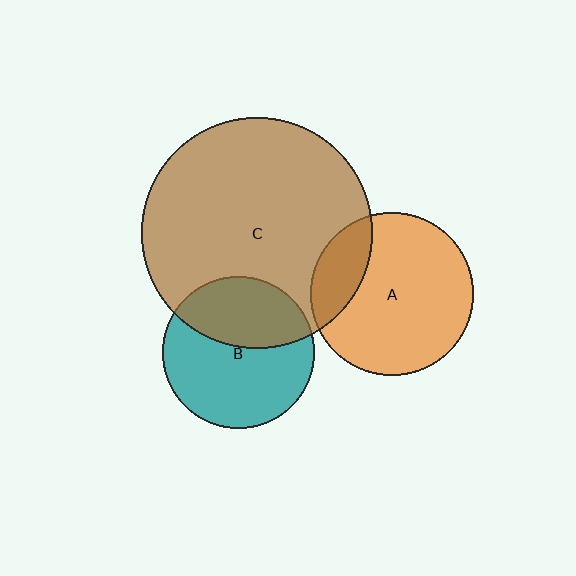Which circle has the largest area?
Circle C (brown).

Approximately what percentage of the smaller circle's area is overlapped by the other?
Approximately 20%.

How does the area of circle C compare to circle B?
Approximately 2.3 times.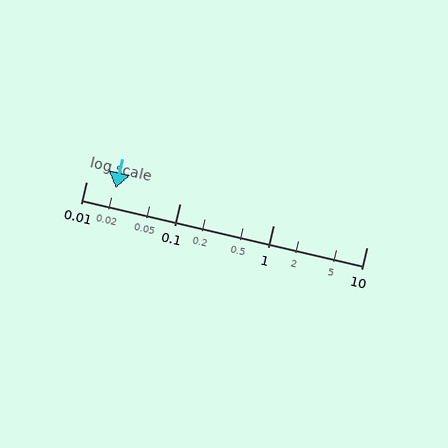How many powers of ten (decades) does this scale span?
The scale spans 3 decades, from 0.01 to 10.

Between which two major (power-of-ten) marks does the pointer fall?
The pointer is between 0.01 and 0.1.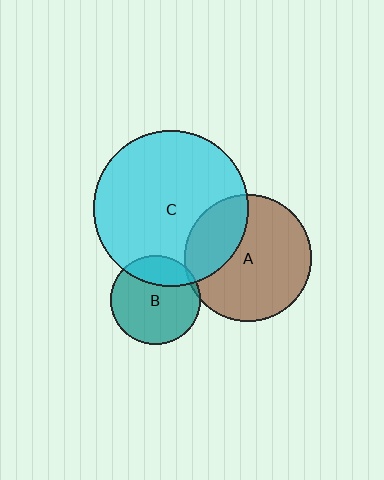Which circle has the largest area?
Circle C (cyan).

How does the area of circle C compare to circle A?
Approximately 1.5 times.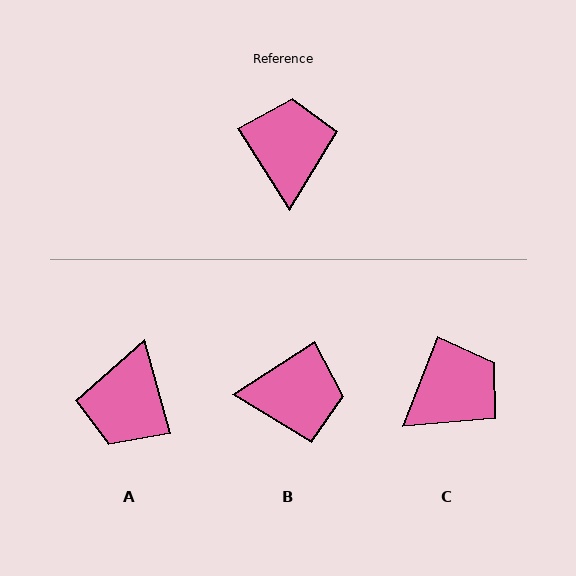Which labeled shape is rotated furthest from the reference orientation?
A, about 163 degrees away.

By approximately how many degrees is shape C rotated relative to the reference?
Approximately 53 degrees clockwise.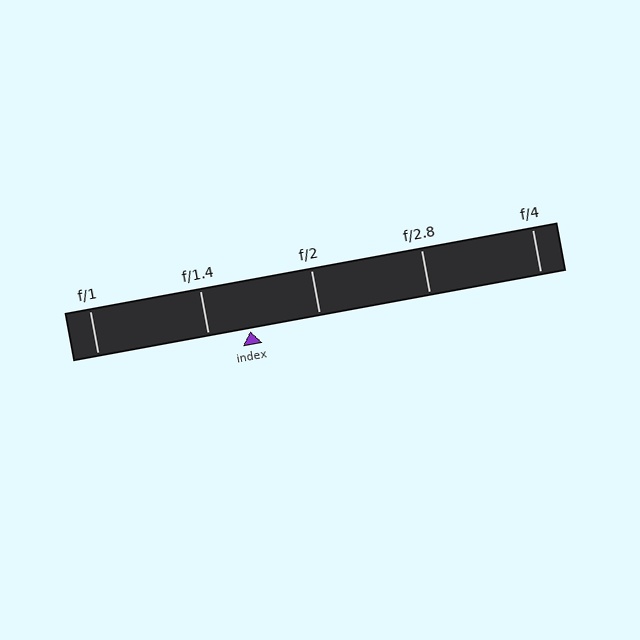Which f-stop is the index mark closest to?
The index mark is closest to f/1.4.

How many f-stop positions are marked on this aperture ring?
There are 5 f-stop positions marked.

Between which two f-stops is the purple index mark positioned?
The index mark is between f/1.4 and f/2.